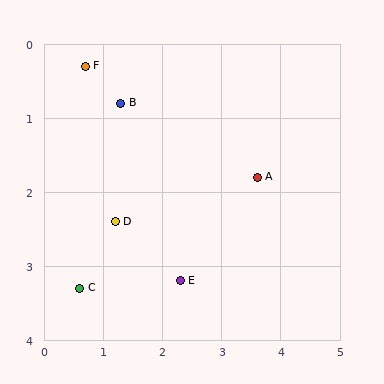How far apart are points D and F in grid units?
Points D and F are about 2.2 grid units apart.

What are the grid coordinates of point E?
Point E is at approximately (2.3, 3.2).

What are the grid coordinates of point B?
Point B is at approximately (1.3, 0.8).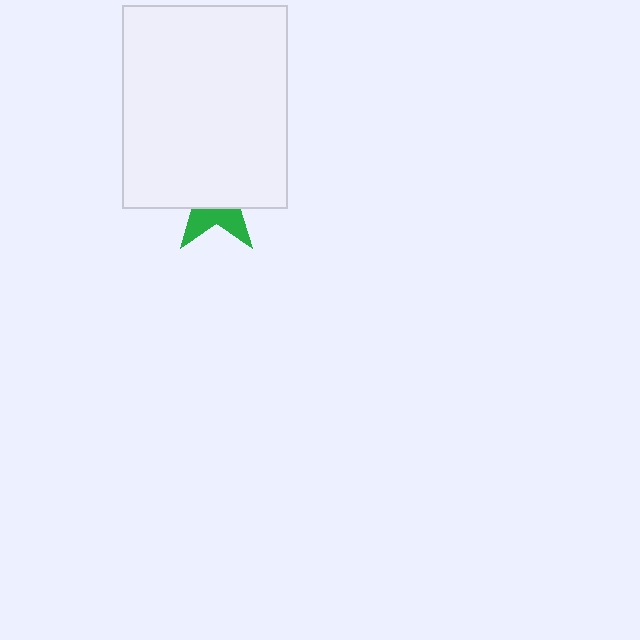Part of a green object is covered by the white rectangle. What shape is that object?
It is a star.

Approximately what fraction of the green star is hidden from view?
Roughly 67% of the green star is hidden behind the white rectangle.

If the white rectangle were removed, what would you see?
You would see the complete green star.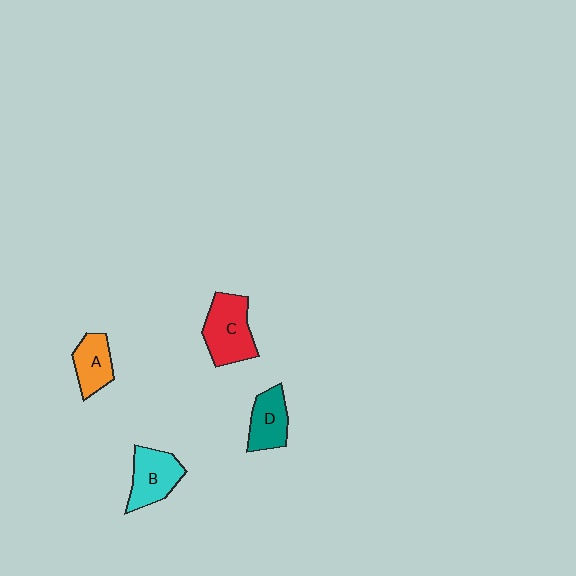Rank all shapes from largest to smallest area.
From largest to smallest: C (red), B (cyan), D (teal), A (orange).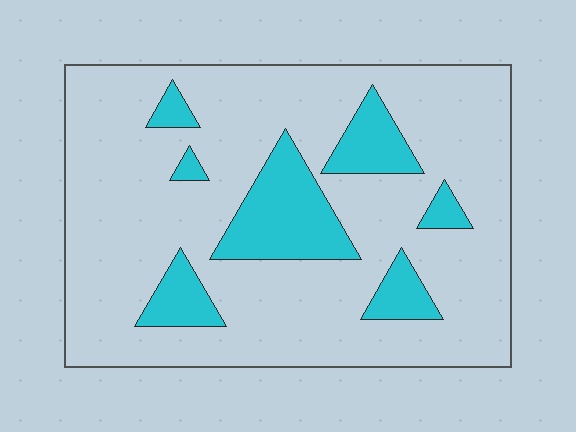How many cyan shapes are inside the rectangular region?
7.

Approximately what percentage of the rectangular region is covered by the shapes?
Approximately 20%.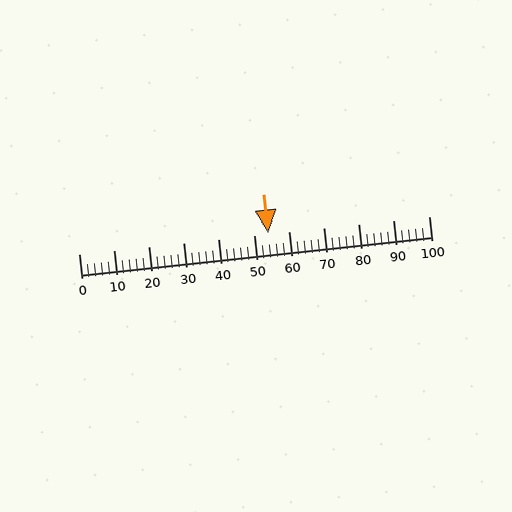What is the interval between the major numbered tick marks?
The major tick marks are spaced 10 units apart.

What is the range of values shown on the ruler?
The ruler shows values from 0 to 100.